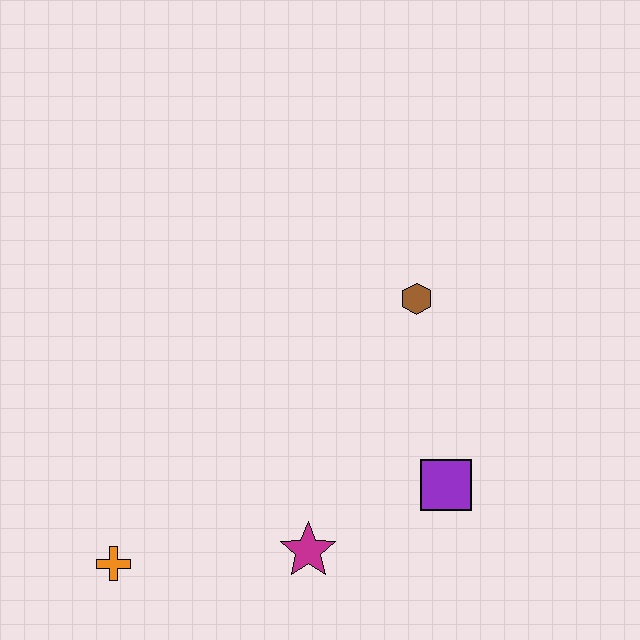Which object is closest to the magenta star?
The purple square is closest to the magenta star.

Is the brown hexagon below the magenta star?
No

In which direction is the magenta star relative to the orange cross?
The magenta star is to the right of the orange cross.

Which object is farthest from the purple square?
The orange cross is farthest from the purple square.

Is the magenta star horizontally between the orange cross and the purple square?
Yes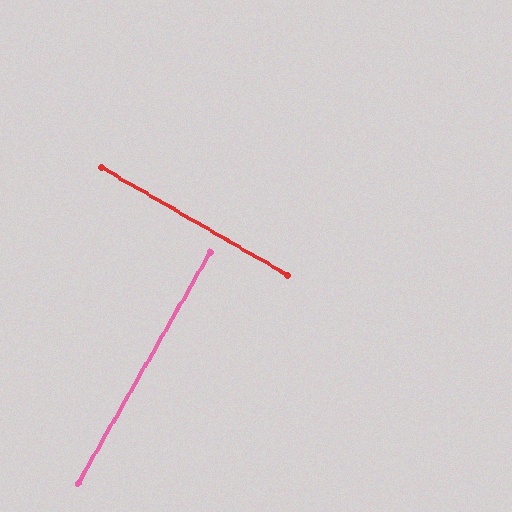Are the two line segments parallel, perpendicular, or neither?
Perpendicular — they meet at approximately 89°.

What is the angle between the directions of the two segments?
Approximately 89 degrees.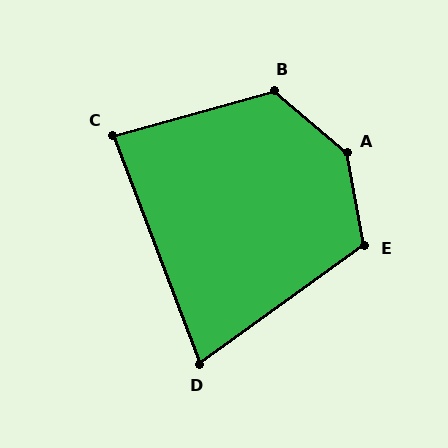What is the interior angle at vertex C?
Approximately 84 degrees (acute).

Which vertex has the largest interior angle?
A, at approximately 141 degrees.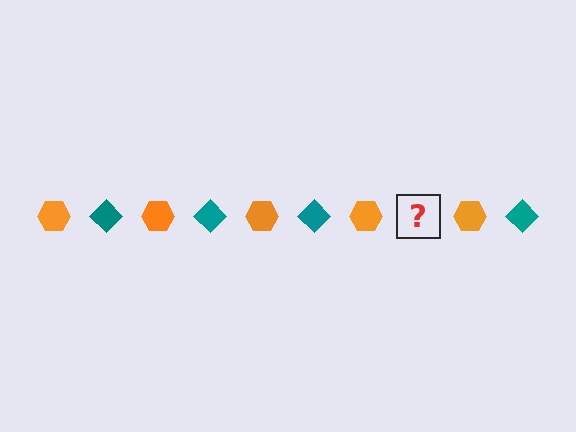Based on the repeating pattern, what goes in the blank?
The blank should be a teal diamond.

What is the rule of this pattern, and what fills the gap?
The rule is that the pattern alternates between orange hexagon and teal diamond. The gap should be filled with a teal diamond.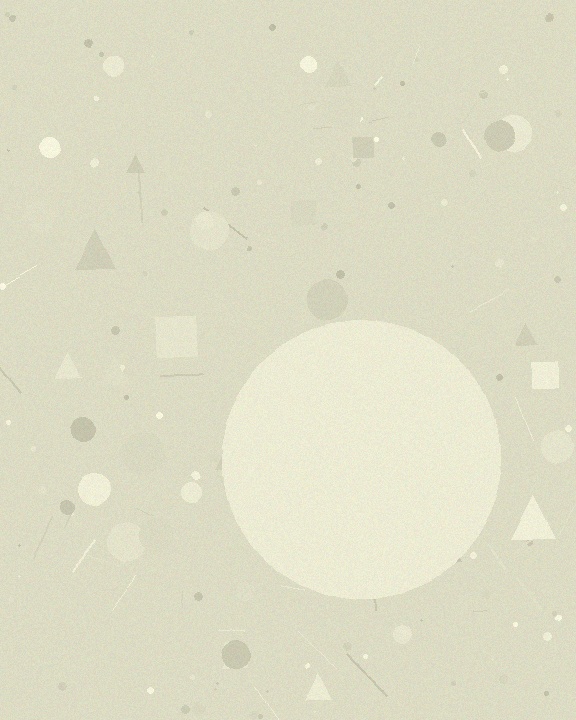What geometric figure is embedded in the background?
A circle is embedded in the background.